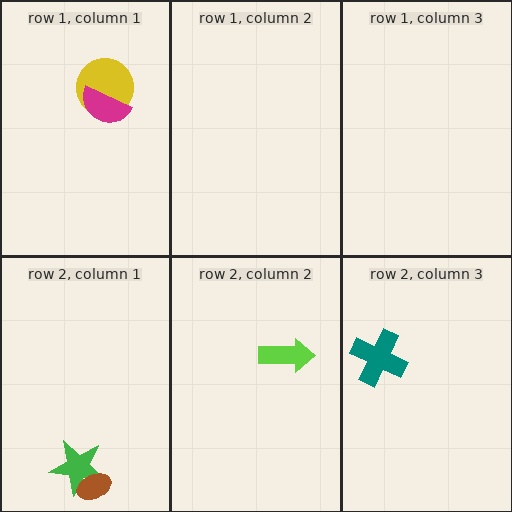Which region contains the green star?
The row 2, column 1 region.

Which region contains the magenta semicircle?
The row 1, column 1 region.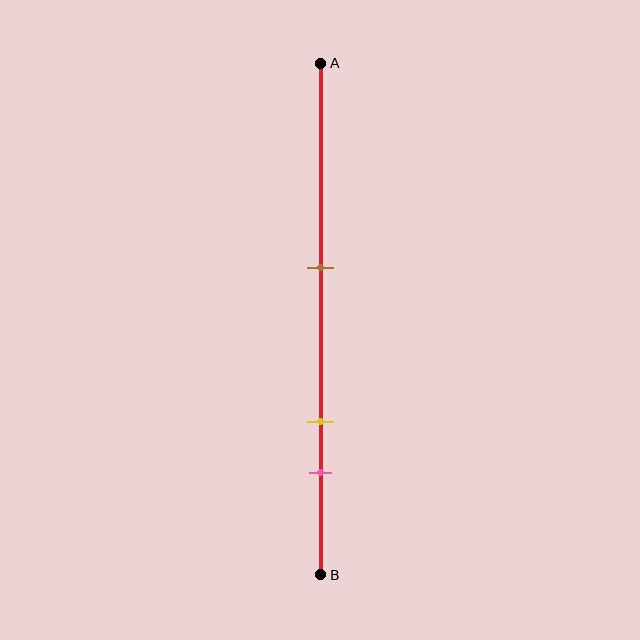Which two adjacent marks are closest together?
The yellow and pink marks are the closest adjacent pair.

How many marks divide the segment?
There are 3 marks dividing the segment.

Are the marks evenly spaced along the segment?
No, the marks are not evenly spaced.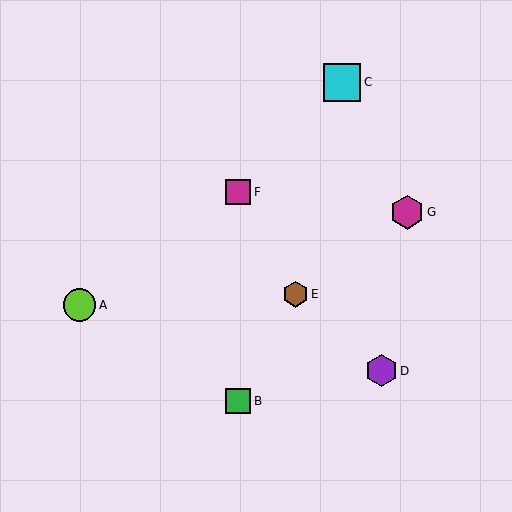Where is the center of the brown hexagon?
The center of the brown hexagon is at (295, 294).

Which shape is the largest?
The cyan square (labeled C) is the largest.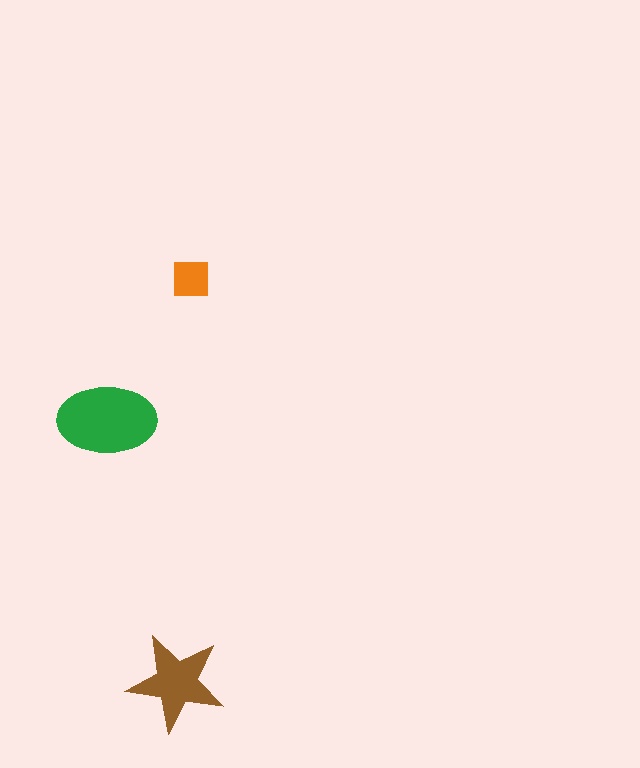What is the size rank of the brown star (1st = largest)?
2nd.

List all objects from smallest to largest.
The orange square, the brown star, the green ellipse.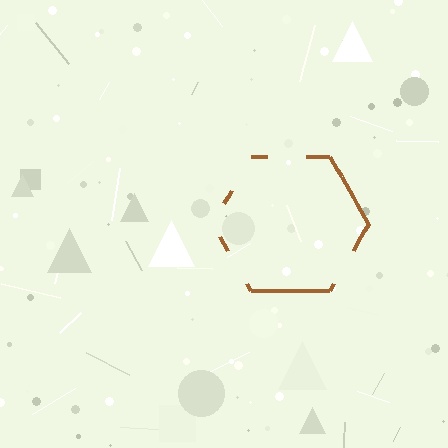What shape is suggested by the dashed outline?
The dashed outline suggests a hexagon.